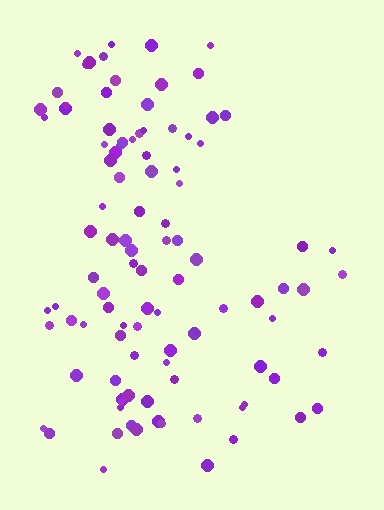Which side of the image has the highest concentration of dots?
The left.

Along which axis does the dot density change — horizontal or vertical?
Horizontal.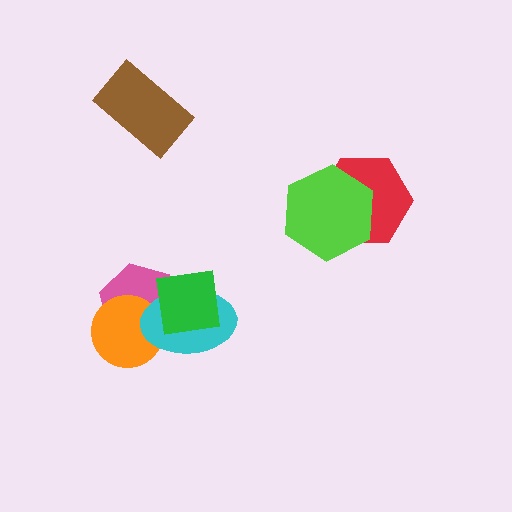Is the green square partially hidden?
No, no other shape covers it.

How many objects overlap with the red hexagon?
1 object overlaps with the red hexagon.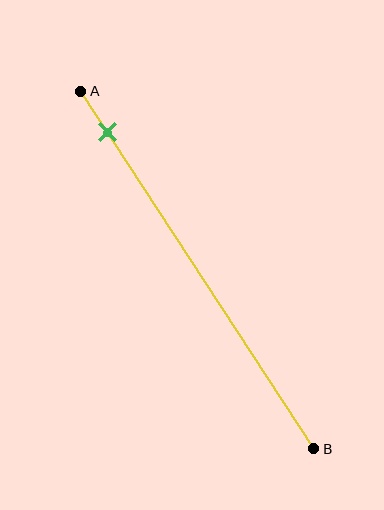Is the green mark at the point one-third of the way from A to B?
No, the mark is at about 10% from A, not at the 33% one-third point.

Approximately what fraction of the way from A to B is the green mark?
The green mark is approximately 10% of the way from A to B.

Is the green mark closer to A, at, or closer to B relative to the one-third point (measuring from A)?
The green mark is closer to point A than the one-third point of segment AB.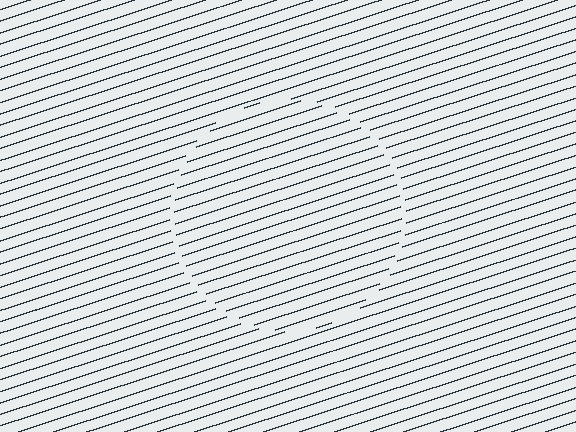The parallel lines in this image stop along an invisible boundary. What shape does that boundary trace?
An illusory circle. The interior of the shape contains the same grating, shifted by half a period — the contour is defined by the phase discontinuity where line-ends from the inner and outer gratings abut.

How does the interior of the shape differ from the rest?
The interior of the shape contains the same grating, shifted by half a period — the contour is defined by the phase discontinuity where line-ends from the inner and outer gratings abut.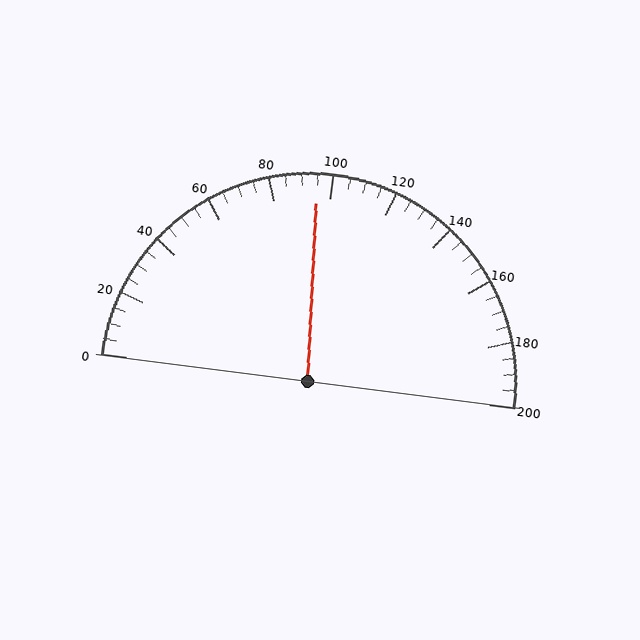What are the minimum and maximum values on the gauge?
The gauge ranges from 0 to 200.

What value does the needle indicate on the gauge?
The needle indicates approximately 95.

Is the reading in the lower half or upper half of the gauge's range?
The reading is in the lower half of the range (0 to 200).